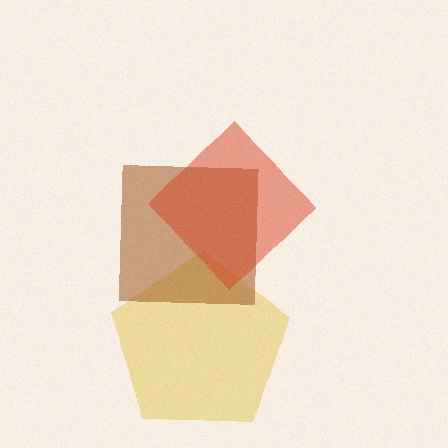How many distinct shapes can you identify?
There are 3 distinct shapes: a yellow pentagon, a brown square, a red diamond.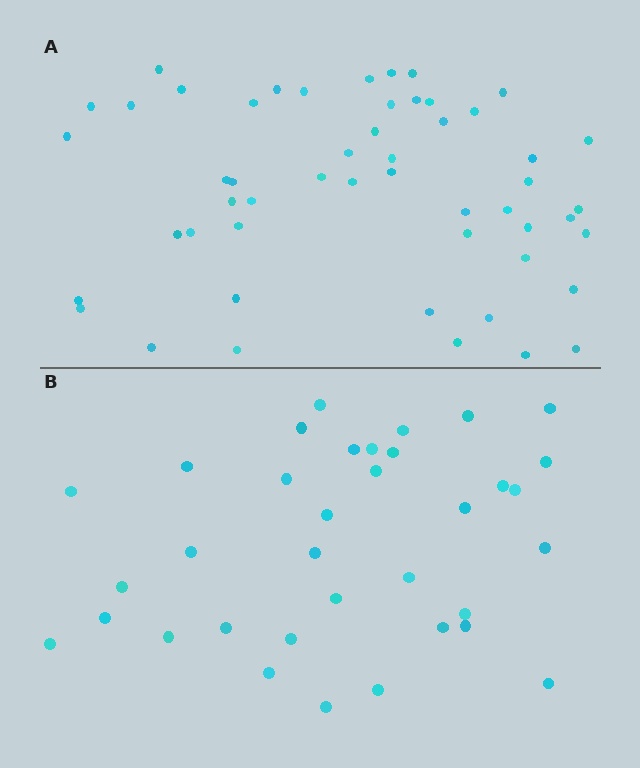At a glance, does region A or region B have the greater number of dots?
Region A (the top region) has more dots.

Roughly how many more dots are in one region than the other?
Region A has approximately 15 more dots than region B.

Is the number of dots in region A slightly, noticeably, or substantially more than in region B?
Region A has substantially more. The ratio is roughly 1.5 to 1.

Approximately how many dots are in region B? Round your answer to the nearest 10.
About 40 dots. (The exact count is 35, which rounds to 40.)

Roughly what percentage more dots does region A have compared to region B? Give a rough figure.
About 50% more.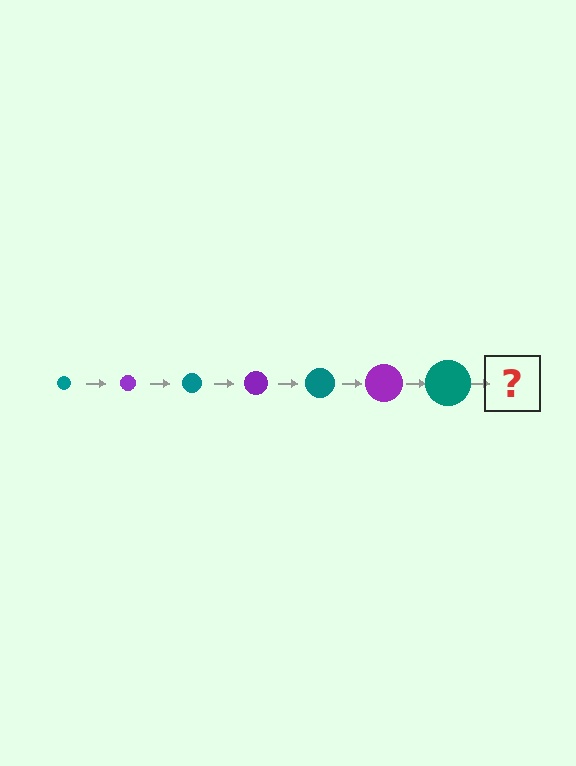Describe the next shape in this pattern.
It should be a purple circle, larger than the previous one.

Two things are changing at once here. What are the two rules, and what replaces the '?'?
The two rules are that the circle grows larger each step and the color cycles through teal and purple. The '?' should be a purple circle, larger than the previous one.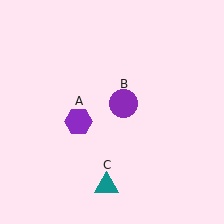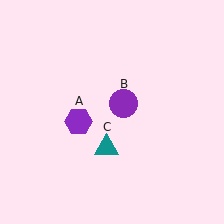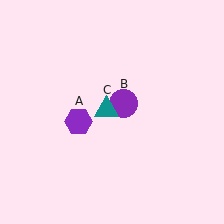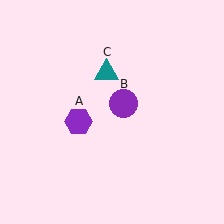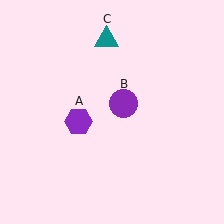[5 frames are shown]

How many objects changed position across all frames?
1 object changed position: teal triangle (object C).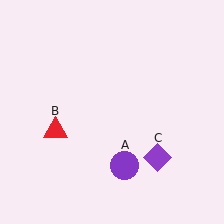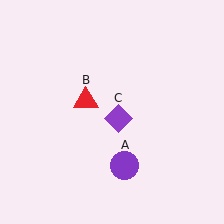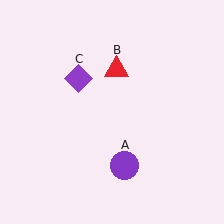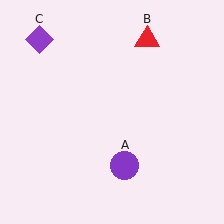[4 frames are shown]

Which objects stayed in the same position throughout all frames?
Purple circle (object A) remained stationary.